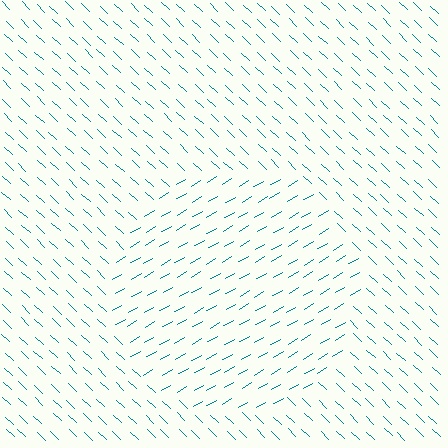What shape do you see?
I see a circle.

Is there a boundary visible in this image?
Yes, there is a texture boundary formed by a change in line orientation.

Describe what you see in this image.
The image is filled with small teal line segments. A circle region in the image has lines oriented differently from the surrounding lines, creating a visible texture boundary.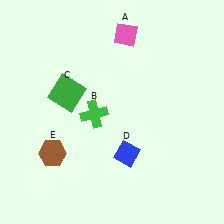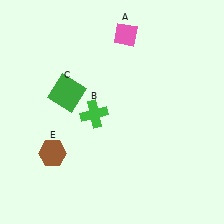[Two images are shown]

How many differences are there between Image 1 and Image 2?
There is 1 difference between the two images.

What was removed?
The blue diamond (D) was removed in Image 2.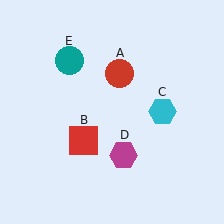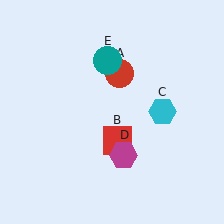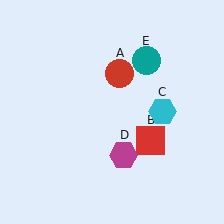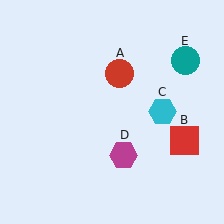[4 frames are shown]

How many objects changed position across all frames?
2 objects changed position: red square (object B), teal circle (object E).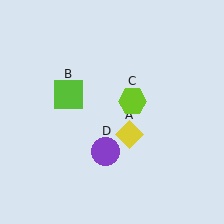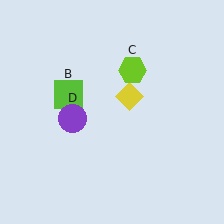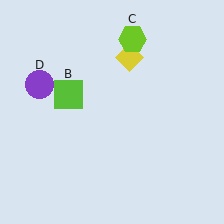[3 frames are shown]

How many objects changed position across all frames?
3 objects changed position: yellow diamond (object A), lime hexagon (object C), purple circle (object D).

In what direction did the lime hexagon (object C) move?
The lime hexagon (object C) moved up.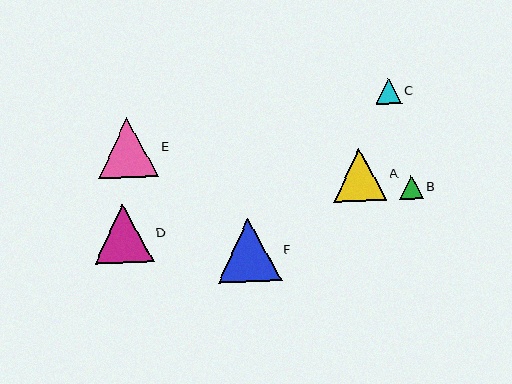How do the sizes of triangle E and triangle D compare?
Triangle E and triangle D are approximately the same size.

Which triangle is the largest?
Triangle F is the largest with a size of approximately 64 pixels.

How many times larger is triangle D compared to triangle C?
Triangle D is approximately 2.3 times the size of triangle C.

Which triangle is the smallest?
Triangle B is the smallest with a size of approximately 23 pixels.